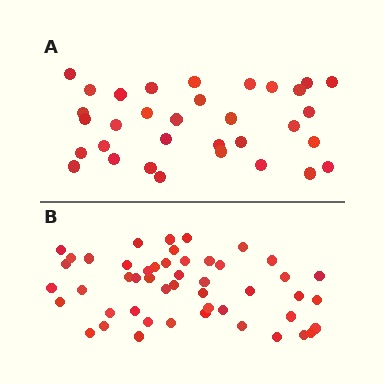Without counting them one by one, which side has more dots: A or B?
Region B (the bottom region) has more dots.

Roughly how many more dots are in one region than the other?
Region B has approximately 15 more dots than region A.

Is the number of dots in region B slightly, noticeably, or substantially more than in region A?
Region B has substantially more. The ratio is roughly 1.5 to 1.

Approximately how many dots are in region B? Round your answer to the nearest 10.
About 50 dots. (The exact count is 49, which rounds to 50.)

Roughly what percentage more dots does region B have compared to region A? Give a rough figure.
About 50% more.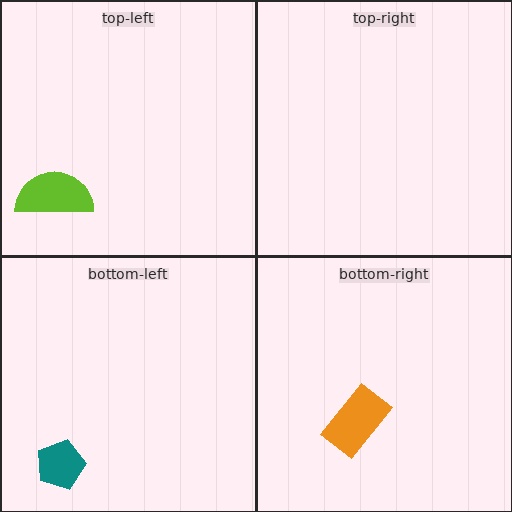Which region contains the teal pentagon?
The bottom-left region.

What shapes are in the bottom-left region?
The teal pentagon.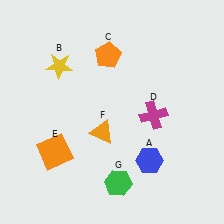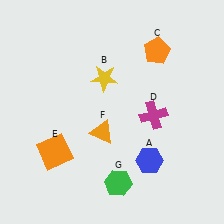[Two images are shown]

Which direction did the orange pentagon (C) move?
The orange pentagon (C) moved right.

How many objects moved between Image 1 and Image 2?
2 objects moved between the two images.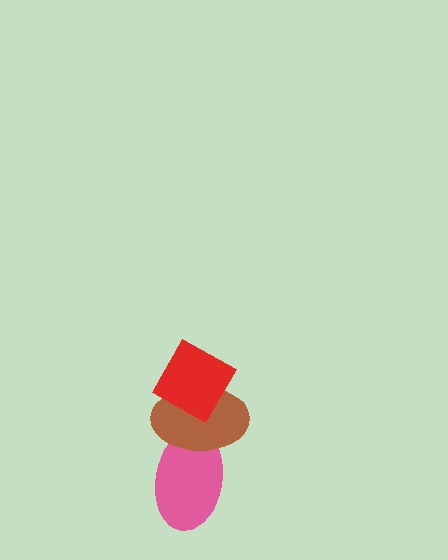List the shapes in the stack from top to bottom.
From top to bottom: the red diamond, the brown ellipse, the pink ellipse.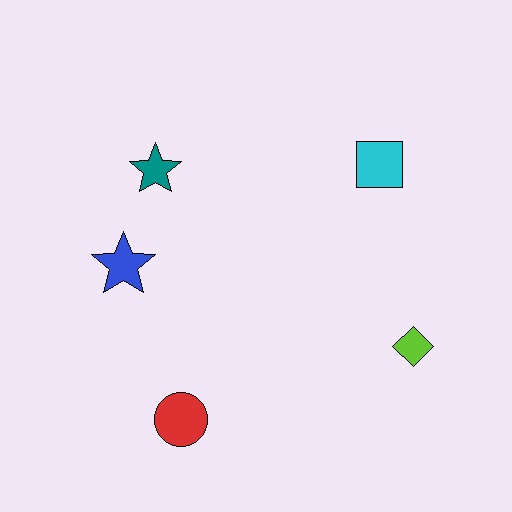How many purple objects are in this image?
There are no purple objects.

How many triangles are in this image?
There are no triangles.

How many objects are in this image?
There are 5 objects.